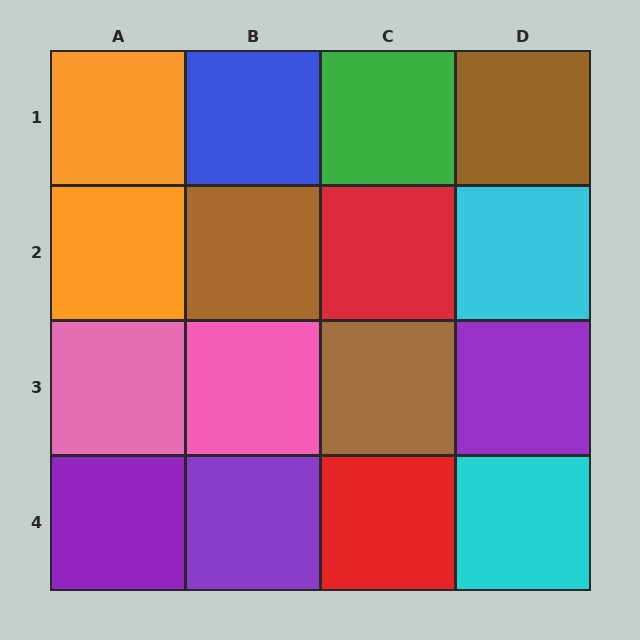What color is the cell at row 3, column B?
Pink.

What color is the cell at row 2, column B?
Brown.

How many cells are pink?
2 cells are pink.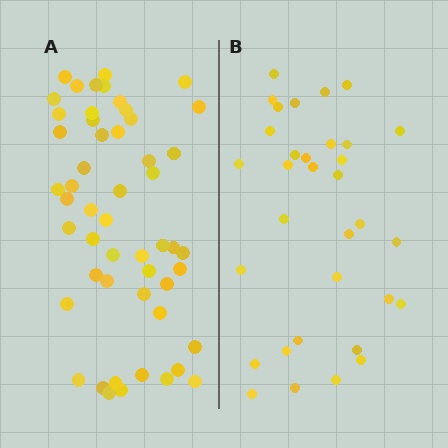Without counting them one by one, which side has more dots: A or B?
Region A (the left region) has more dots.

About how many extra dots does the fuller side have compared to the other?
Region A has approximately 20 more dots than region B.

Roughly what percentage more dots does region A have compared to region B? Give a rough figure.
About 60% more.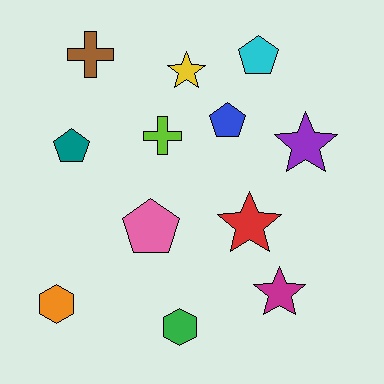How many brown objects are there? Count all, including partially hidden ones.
There is 1 brown object.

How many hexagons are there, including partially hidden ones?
There are 2 hexagons.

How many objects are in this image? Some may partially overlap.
There are 12 objects.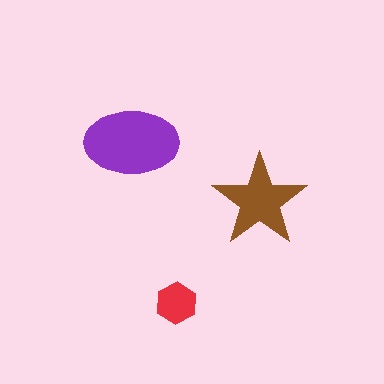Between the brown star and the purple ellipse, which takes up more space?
The purple ellipse.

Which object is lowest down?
The red hexagon is bottommost.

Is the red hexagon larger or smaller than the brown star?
Smaller.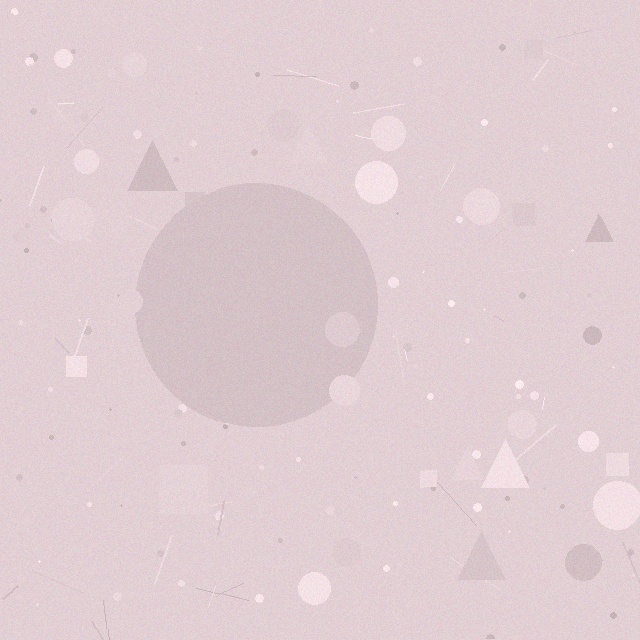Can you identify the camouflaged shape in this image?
The camouflaged shape is a circle.